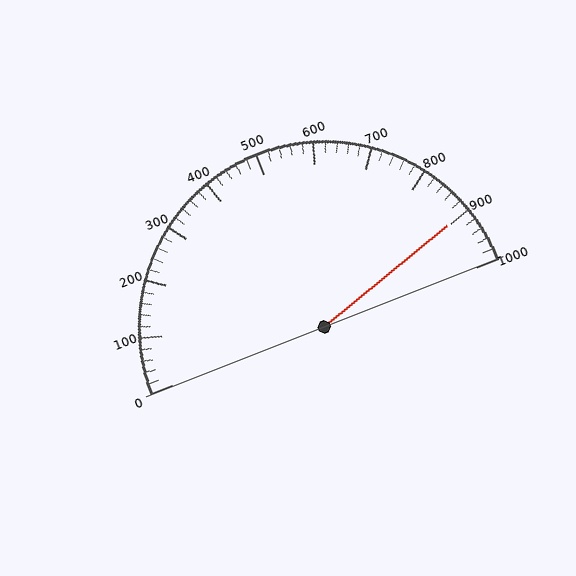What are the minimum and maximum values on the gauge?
The gauge ranges from 0 to 1000.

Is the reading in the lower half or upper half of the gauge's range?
The reading is in the upper half of the range (0 to 1000).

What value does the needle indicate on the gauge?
The needle indicates approximately 900.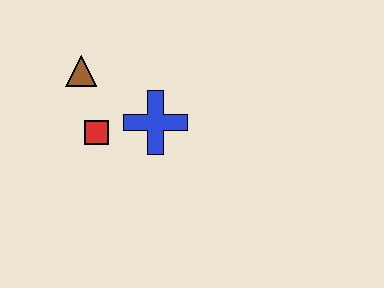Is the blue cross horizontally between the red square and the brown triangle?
No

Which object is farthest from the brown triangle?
The blue cross is farthest from the brown triangle.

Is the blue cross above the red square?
Yes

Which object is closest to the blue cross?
The red square is closest to the blue cross.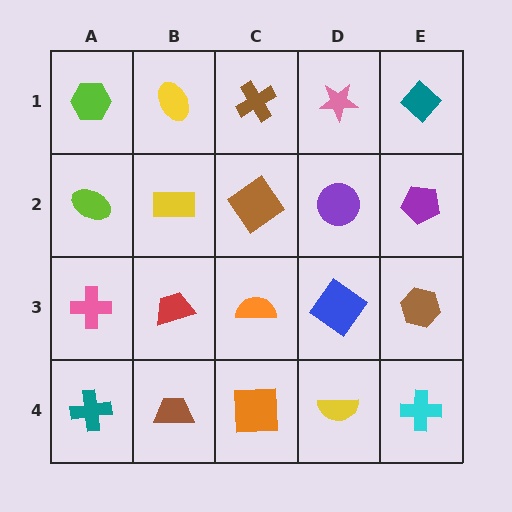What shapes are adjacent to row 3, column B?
A yellow rectangle (row 2, column B), a brown trapezoid (row 4, column B), a pink cross (row 3, column A), an orange semicircle (row 3, column C).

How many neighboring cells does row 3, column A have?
3.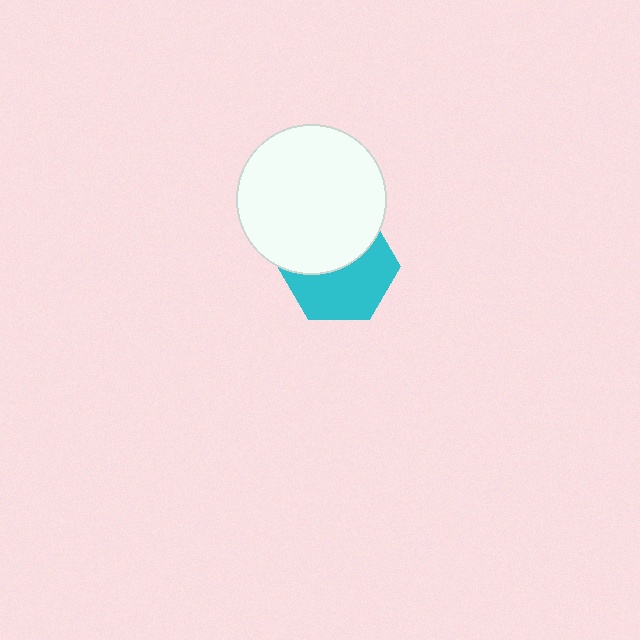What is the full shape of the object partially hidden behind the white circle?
The partially hidden object is a cyan hexagon.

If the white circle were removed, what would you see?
You would see the complete cyan hexagon.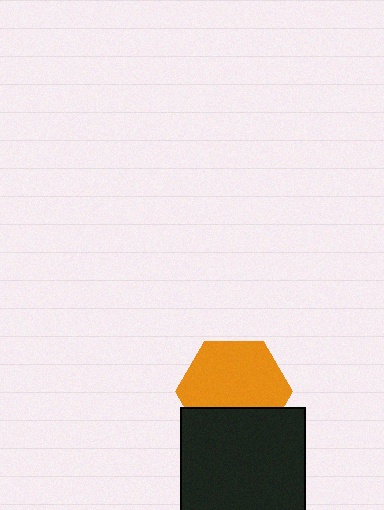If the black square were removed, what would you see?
You would see the complete orange hexagon.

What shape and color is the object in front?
The object in front is a black square.